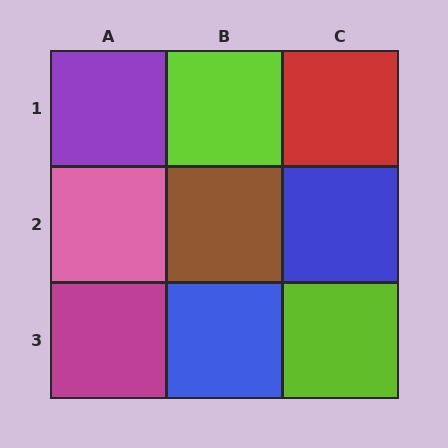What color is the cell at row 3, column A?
Magenta.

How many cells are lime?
2 cells are lime.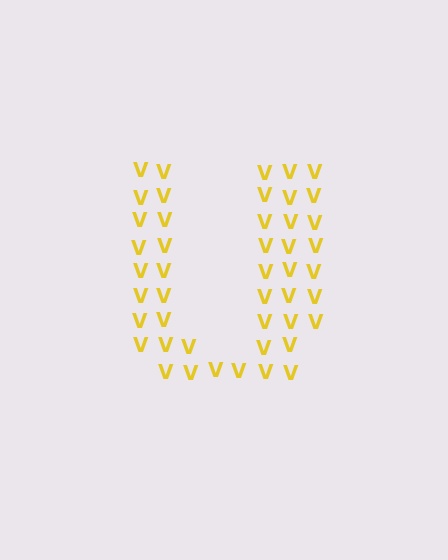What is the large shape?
The large shape is the letter U.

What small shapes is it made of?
It is made of small letter V's.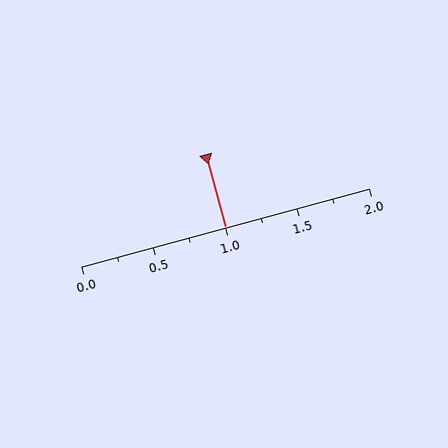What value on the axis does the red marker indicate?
The marker indicates approximately 1.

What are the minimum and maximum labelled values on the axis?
The axis runs from 0.0 to 2.0.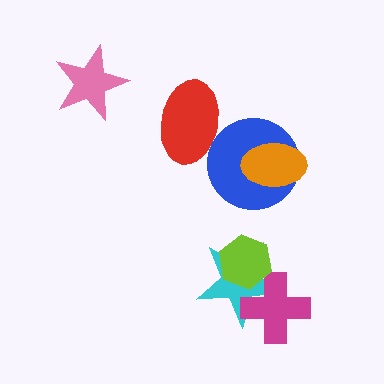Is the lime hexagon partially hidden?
No, no other shape covers it.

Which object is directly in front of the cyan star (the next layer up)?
The magenta cross is directly in front of the cyan star.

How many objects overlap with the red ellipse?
1 object overlaps with the red ellipse.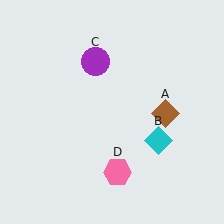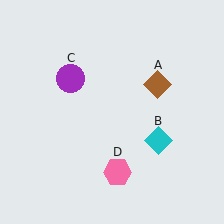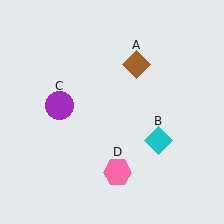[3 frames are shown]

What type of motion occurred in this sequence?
The brown diamond (object A), purple circle (object C) rotated counterclockwise around the center of the scene.